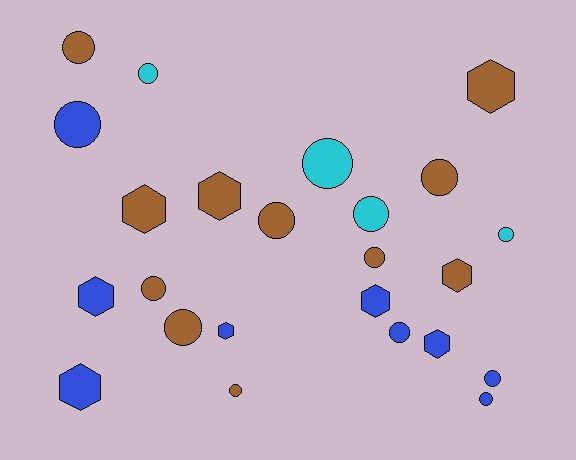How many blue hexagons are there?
There are 5 blue hexagons.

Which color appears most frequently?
Brown, with 11 objects.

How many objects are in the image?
There are 24 objects.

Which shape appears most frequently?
Circle, with 15 objects.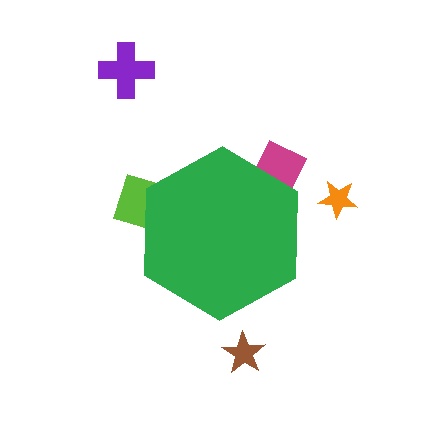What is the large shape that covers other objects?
A green hexagon.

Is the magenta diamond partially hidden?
Yes, the magenta diamond is partially hidden behind the green hexagon.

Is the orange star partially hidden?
No, the orange star is fully visible.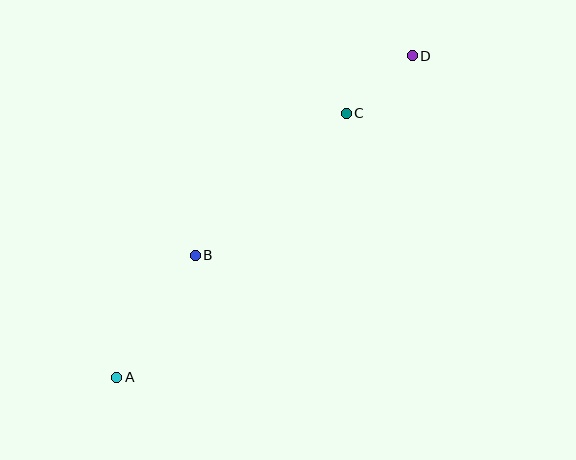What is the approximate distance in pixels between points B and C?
The distance between B and C is approximately 207 pixels.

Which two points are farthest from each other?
Points A and D are farthest from each other.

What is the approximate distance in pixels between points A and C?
The distance between A and C is approximately 350 pixels.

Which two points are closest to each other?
Points C and D are closest to each other.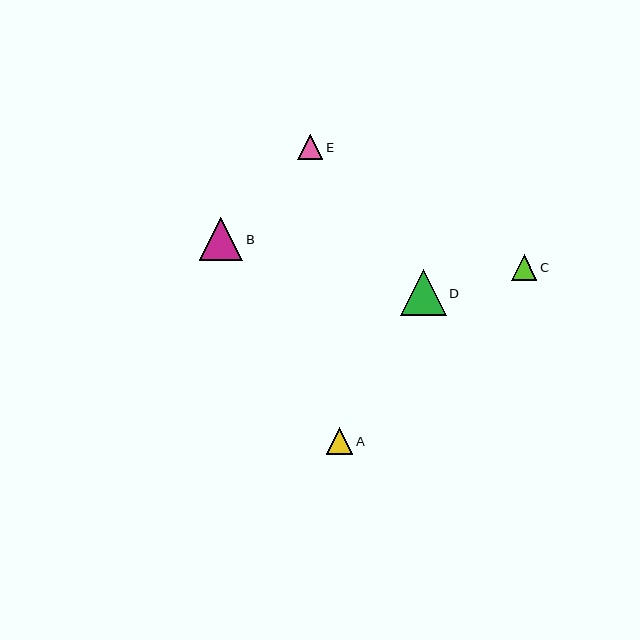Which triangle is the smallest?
Triangle E is the smallest with a size of approximately 25 pixels.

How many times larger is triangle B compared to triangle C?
Triangle B is approximately 1.7 times the size of triangle C.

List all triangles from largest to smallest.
From largest to smallest: D, B, A, C, E.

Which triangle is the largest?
Triangle D is the largest with a size of approximately 46 pixels.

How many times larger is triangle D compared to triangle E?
Triangle D is approximately 1.8 times the size of triangle E.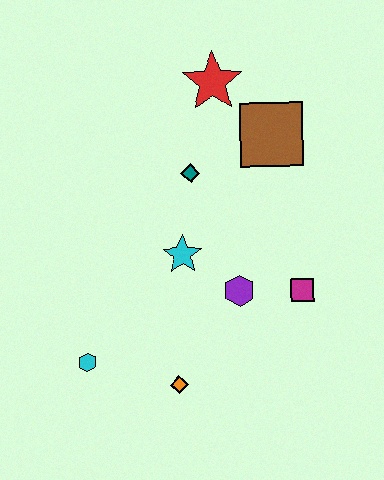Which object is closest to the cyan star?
The purple hexagon is closest to the cyan star.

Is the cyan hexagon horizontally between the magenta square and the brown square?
No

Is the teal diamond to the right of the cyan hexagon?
Yes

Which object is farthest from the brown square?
The cyan hexagon is farthest from the brown square.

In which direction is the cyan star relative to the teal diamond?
The cyan star is below the teal diamond.